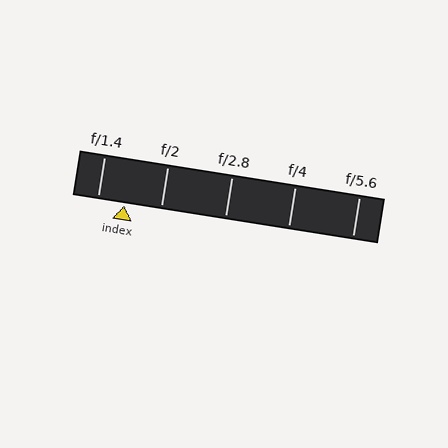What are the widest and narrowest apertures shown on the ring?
The widest aperture shown is f/1.4 and the narrowest is f/5.6.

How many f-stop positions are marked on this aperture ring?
There are 5 f-stop positions marked.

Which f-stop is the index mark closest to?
The index mark is closest to f/1.4.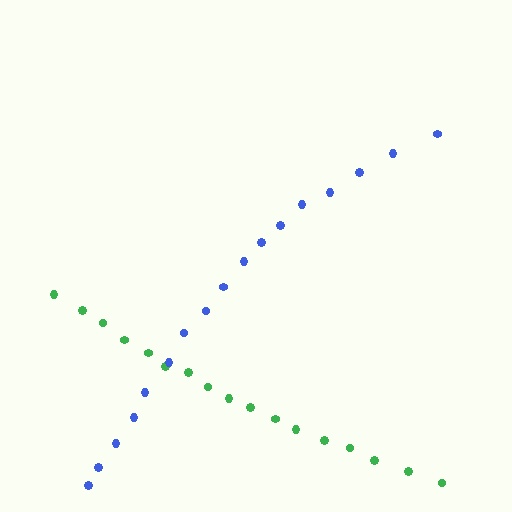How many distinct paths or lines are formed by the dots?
There are 2 distinct paths.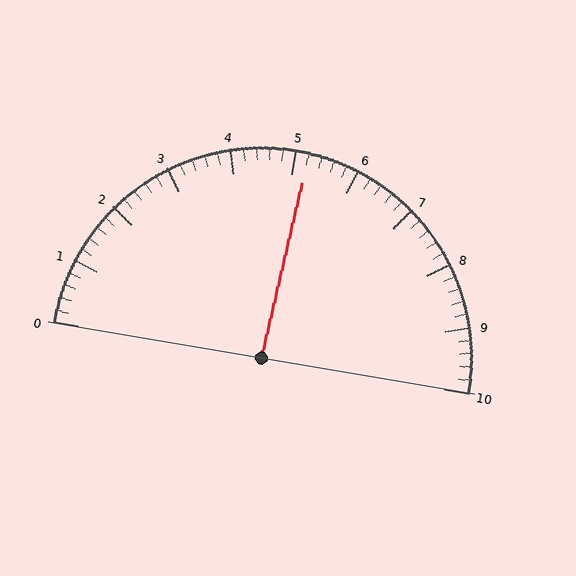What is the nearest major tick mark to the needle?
The nearest major tick mark is 5.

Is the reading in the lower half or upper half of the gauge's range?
The reading is in the upper half of the range (0 to 10).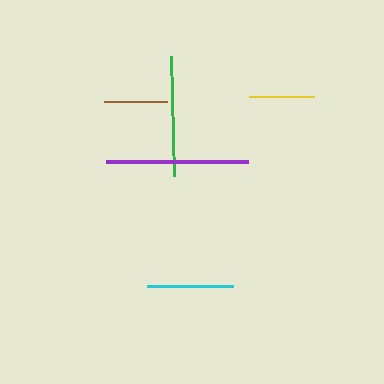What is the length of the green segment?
The green segment is approximately 120 pixels long.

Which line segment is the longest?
The purple line is the longest at approximately 142 pixels.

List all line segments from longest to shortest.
From longest to shortest: purple, green, cyan, yellow, brown.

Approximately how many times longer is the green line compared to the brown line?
The green line is approximately 1.9 times the length of the brown line.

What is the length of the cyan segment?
The cyan segment is approximately 87 pixels long.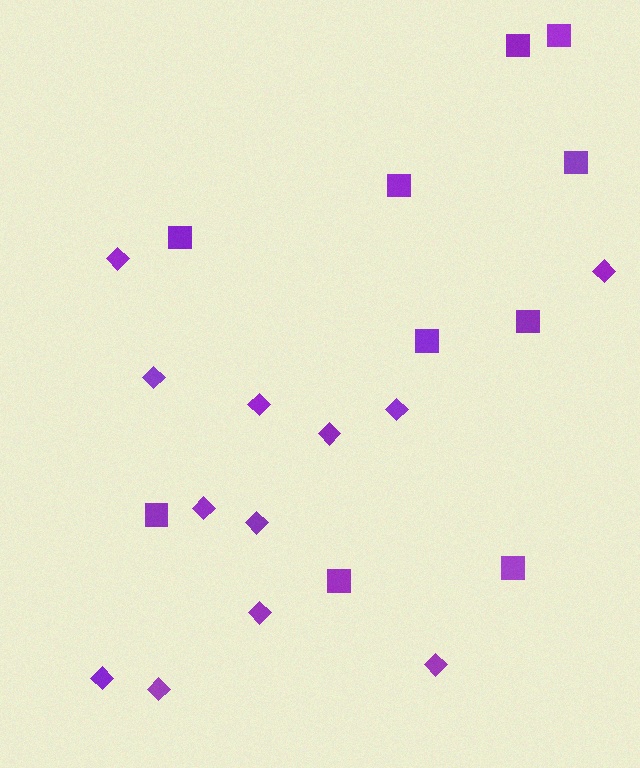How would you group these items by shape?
There are 2 groups: one group of diamonds (12) and one group of squares (10).